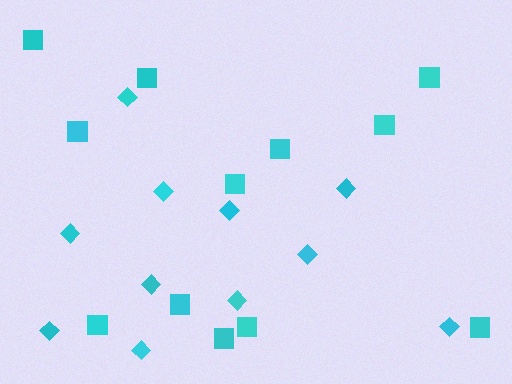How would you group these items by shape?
There are 2 groups: one group of diamonds (11) and one group of squares (12).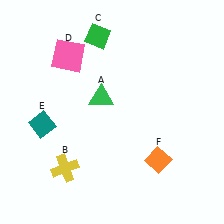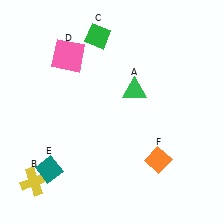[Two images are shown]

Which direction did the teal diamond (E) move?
The teal diamond (E) moved down.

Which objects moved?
The objects that moved are: the green triangle (A), the yellow cross (B), the teal diamond (E).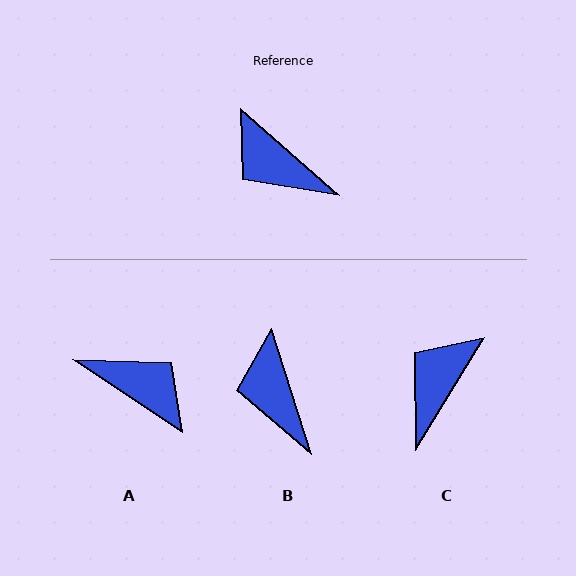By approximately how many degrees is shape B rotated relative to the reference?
Approximately 32 degrees clockwise.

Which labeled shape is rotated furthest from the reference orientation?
A, about 173 degrees away.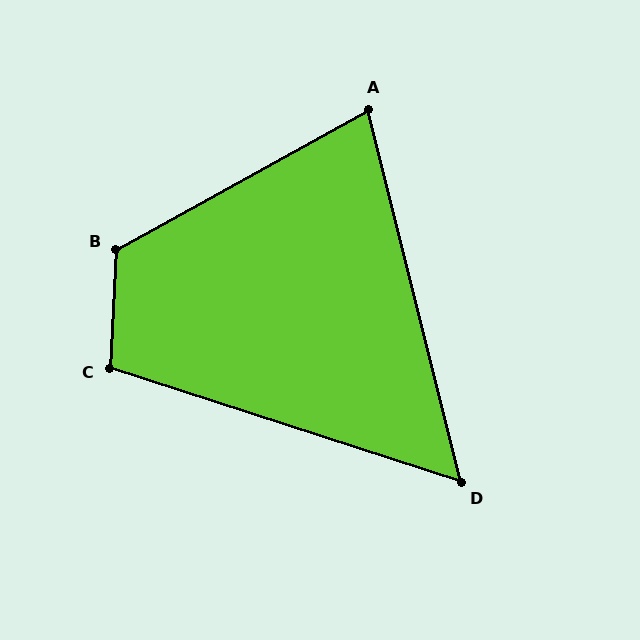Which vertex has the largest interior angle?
B, at approximately 122 degrees.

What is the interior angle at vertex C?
Approximately 105 degrees (obtuse).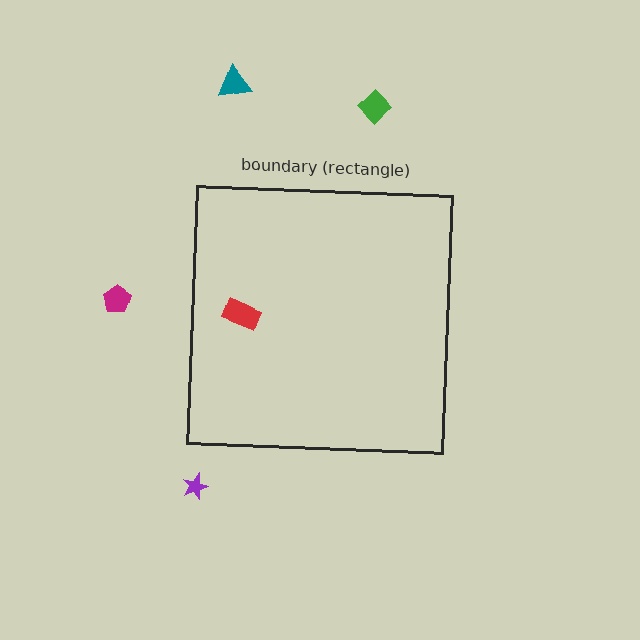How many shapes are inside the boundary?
1 inside, 4 outside.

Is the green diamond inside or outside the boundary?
Outside.